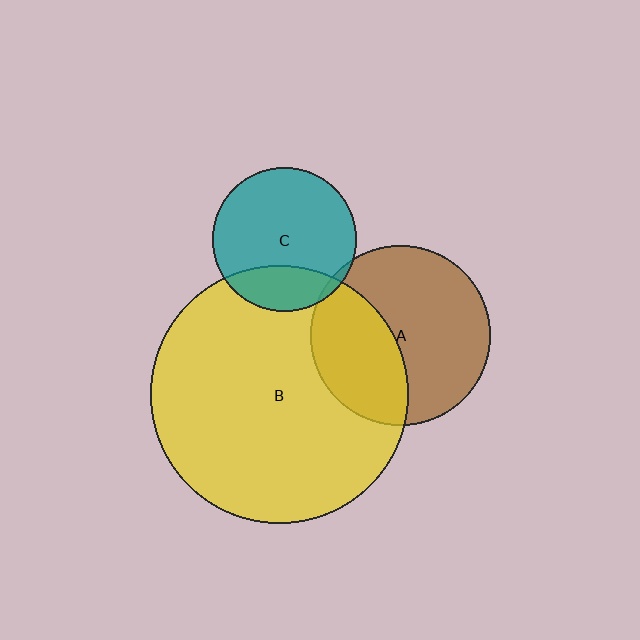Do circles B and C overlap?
Yes.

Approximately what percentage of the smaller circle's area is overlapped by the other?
Approximately 25%.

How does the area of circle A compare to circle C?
Approximately 1.6 times.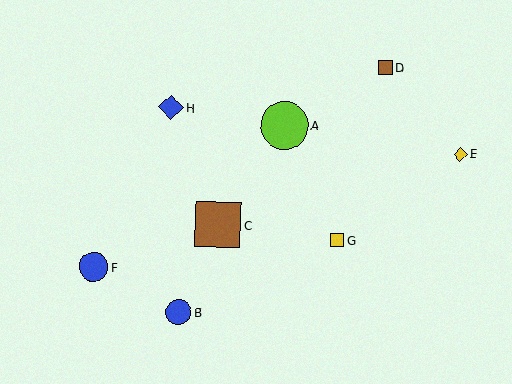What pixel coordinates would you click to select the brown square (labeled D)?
Click at (385, 67) to select the brown square D.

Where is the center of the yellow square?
The center of the yellow square is at (338, 240).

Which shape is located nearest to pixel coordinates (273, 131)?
The lime circle (labeled A) at (284, 126) is nearest to that location.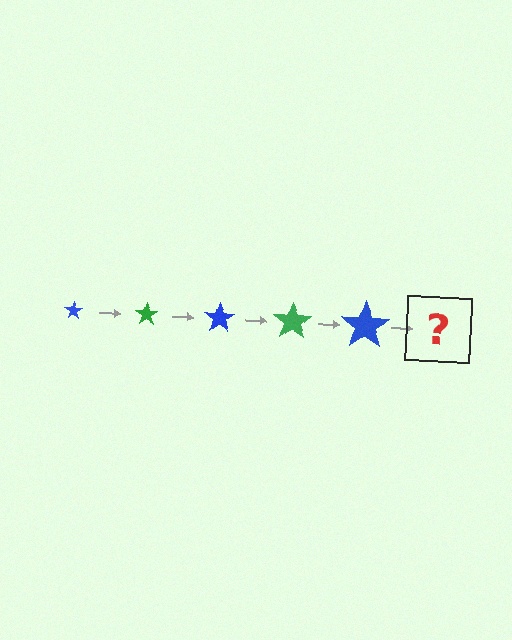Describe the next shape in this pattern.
It should be a green star, larger than the previous one.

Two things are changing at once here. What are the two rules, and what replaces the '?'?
The two rules are that the star grows larger each step and the color cycles through blue and green. The '?' should be a green star, larger than the previous one.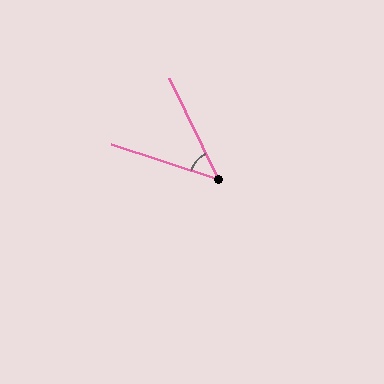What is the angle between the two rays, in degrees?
Approximately 46 degrees.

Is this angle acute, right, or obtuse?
It is acute.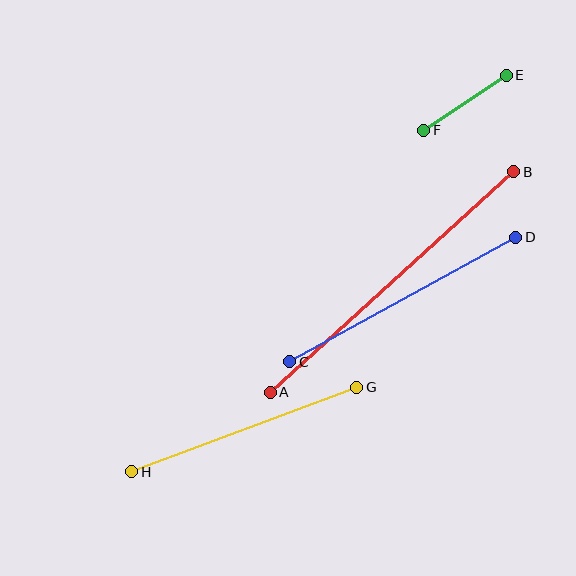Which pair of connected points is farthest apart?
Points A and B are farthest apart.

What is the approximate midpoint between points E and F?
The midpoint is at approximately (465, 103) pixels.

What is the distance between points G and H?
The distance is approximately 240 pixels.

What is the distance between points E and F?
The distance is approximately 99 pixels.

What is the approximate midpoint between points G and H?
The midpoint is at approximately (244, 430) pixels.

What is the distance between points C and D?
The distance is approximately 258 pixels.